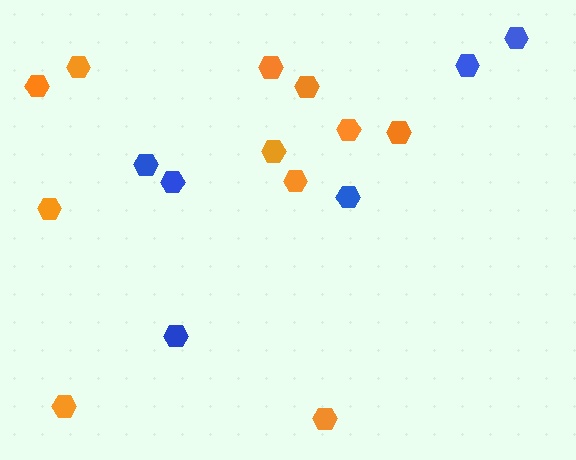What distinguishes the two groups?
There are 2 groups: one group of blue hexagons (6) and one group of orange hexagons (11).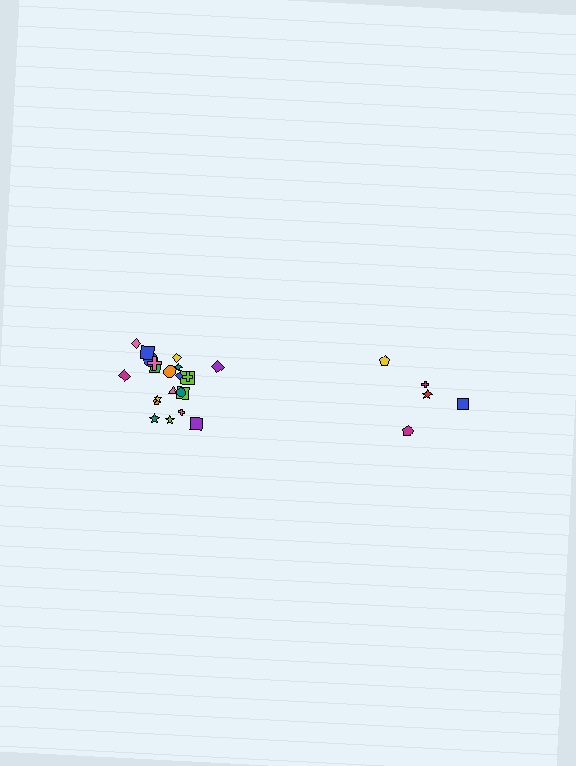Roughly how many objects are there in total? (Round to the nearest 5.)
Roughly 25 objects in total.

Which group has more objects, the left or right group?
The left group.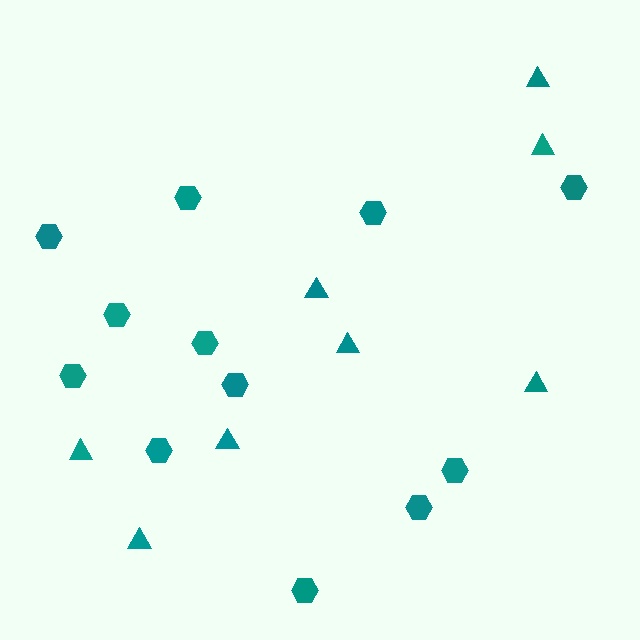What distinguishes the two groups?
There are 2 groups: one group of triangles (8) and one group of hexagons (12).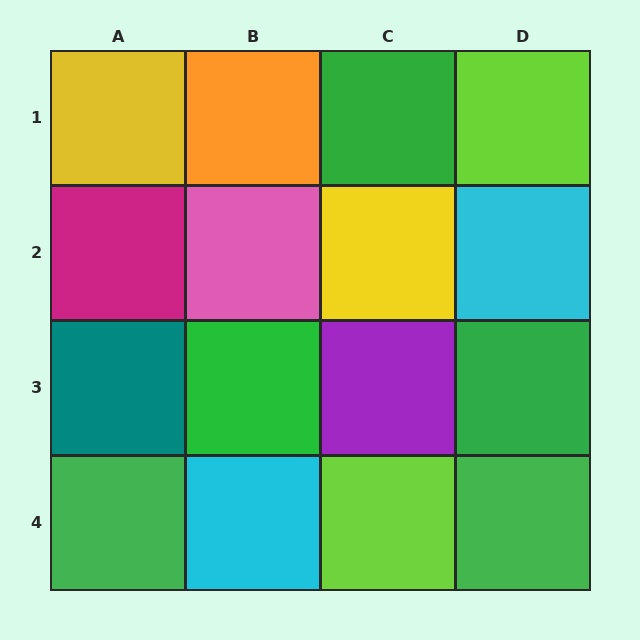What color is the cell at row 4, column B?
Cyan.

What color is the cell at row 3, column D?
Green.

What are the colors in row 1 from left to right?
Yellow, orange, green, lime.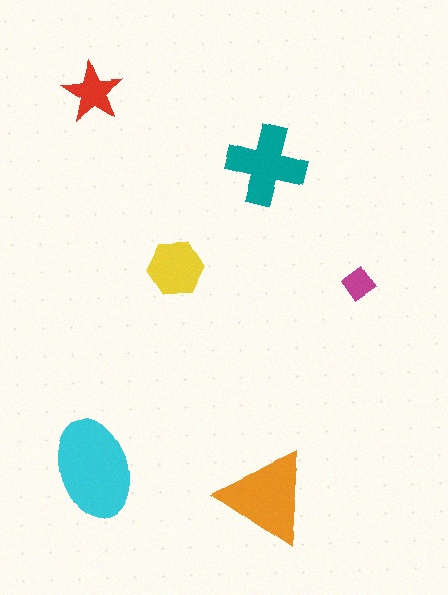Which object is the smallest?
The magenta diamond.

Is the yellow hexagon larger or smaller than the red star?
Larger.